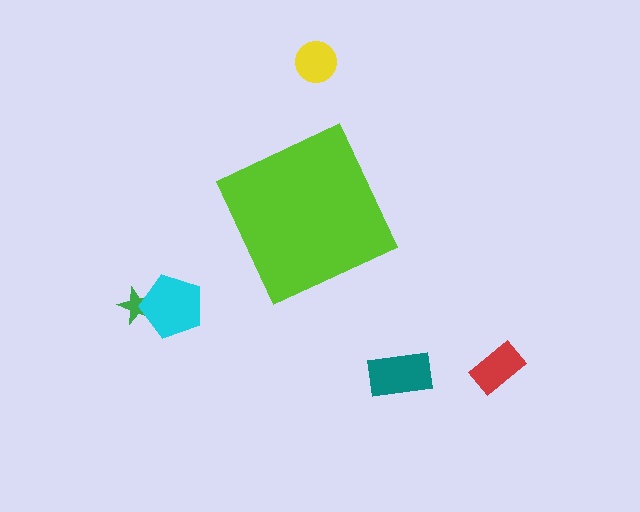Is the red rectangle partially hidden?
No, the red rectangle is fully visible.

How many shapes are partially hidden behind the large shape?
0 shapes are partially hidden.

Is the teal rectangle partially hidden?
No, the teal rectangle is fully visible.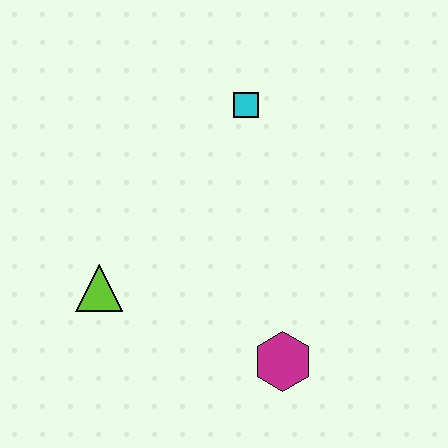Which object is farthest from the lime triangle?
The cyan square is farthest from the lime triangle.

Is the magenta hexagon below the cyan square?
Yes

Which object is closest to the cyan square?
The lime triangle is closest to the cyan square.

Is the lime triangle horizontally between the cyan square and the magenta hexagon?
No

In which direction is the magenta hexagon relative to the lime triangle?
The magenta hexagon is to the right of the lime triangle.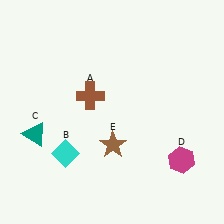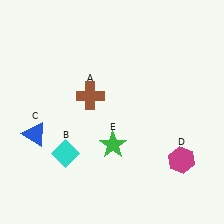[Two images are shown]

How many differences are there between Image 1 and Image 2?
There are 2 differences between the two images.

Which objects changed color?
C changed from teal to blue. E changed from brown to green.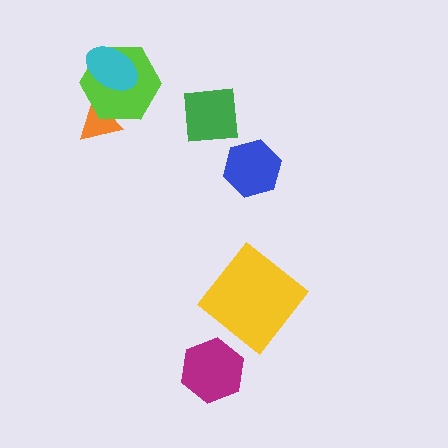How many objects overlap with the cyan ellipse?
1 object overlaps with the cyan ellipse.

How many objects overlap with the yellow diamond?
0 objects overlap with the yellow diamond.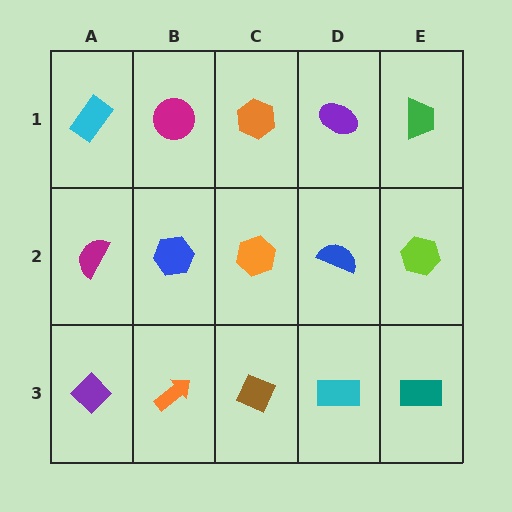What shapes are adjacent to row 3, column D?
A blue semicircle (row 2, column D), a brown diamond (row 3, column C), a teal rectangle (row 3, column E).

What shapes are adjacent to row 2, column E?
A green trapezoid (row 1, column E), a teal rectangle (row 3, column E), a blue semicircle (row 2, column D).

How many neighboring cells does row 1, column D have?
3.